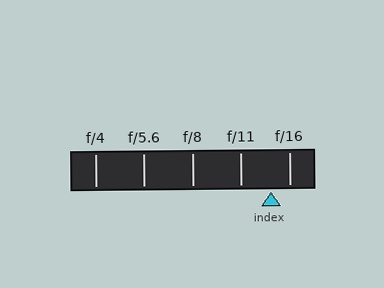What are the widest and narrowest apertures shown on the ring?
The widest aperture shown is f/4 and the narrowest is f/16.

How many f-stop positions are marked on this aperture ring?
There are 5 f-stop positions marked.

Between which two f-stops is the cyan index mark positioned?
The index mark is between f/11 and f/16.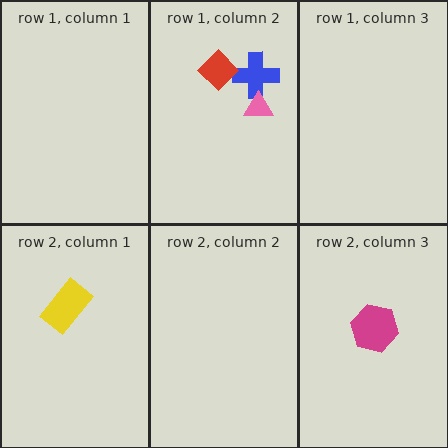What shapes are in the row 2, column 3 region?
The magenta hexagon.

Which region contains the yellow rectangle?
The row 2, column 1 region.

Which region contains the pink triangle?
The row 1, column 2 region.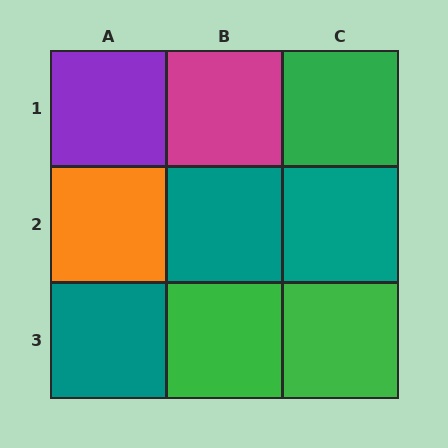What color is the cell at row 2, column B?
Teal.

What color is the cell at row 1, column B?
Magenta.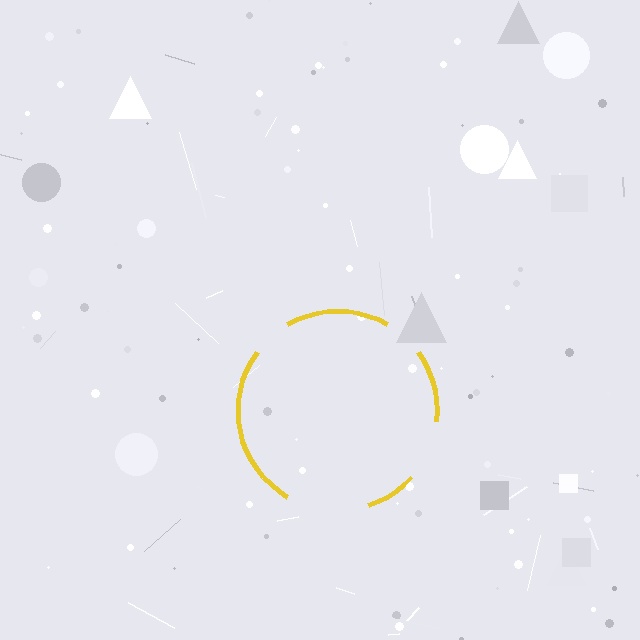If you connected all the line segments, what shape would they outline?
They would outline a circle.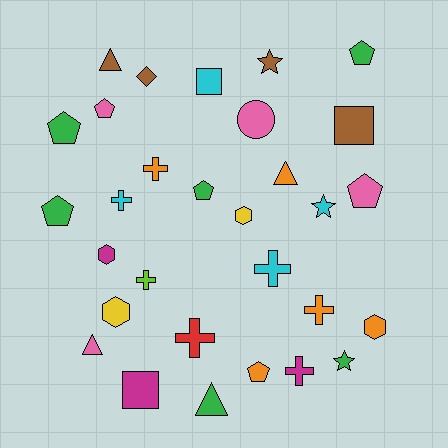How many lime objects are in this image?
There is 1 lime object.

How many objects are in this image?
There are 30 objects.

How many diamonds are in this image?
There is 1 diamond.